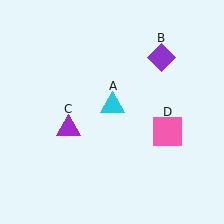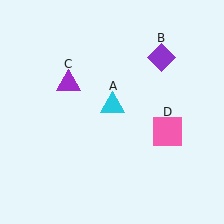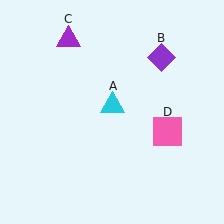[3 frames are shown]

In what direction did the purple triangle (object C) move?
The purple triangle (object C) moved up.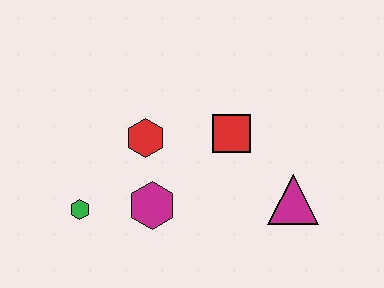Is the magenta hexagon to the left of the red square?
Yes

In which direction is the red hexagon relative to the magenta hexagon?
The red hexagon is above the magenta hexagon.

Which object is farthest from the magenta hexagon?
The magenta triangle is farthest from the magenta hexagon.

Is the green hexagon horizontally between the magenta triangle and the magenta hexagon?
No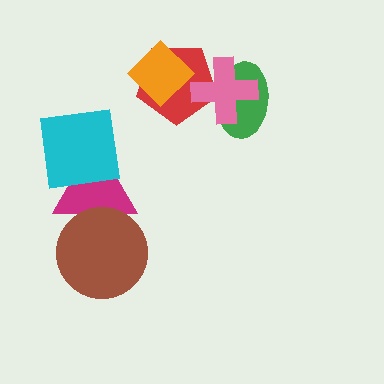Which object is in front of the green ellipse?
The pink cross is in front of the green ellipse.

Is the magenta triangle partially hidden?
Yes, it is partially covered by another shape.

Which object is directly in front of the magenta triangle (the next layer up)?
The brown circle is directly in front of the magenta triangle.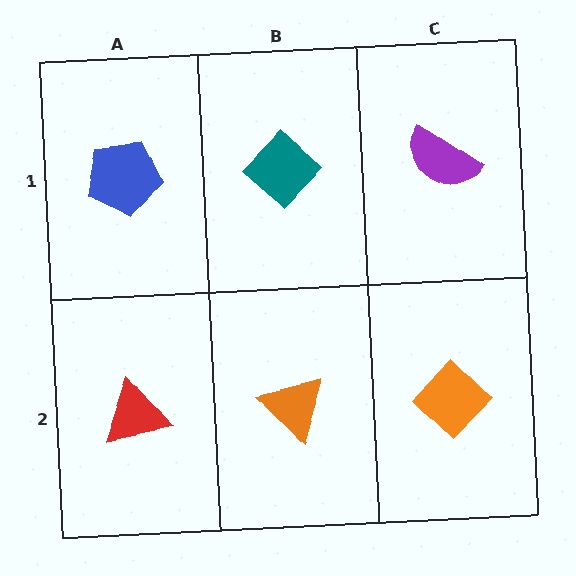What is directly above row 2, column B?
A teal diamond.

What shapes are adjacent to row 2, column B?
A teal diamond (row 1, column B), a red triangle (row 2, column A), an orange diamond (row 2, column C).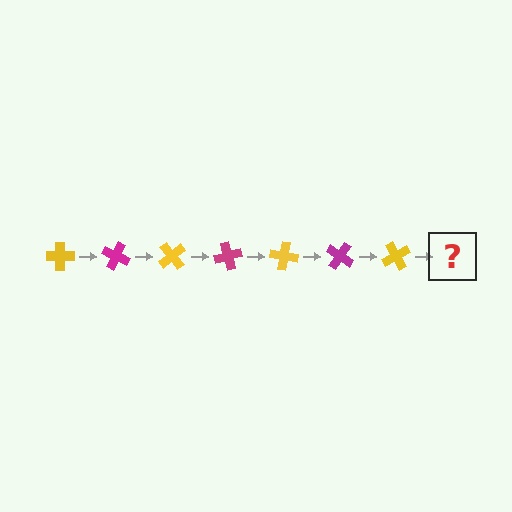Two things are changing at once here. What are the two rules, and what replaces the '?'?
The two rules are that it rotates 25 degrees each step and the color cycles through yellow and magenta. The '?' should be a magenta cross, rotated 175 degrees from the start.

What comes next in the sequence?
The next element should be a magenta cross, rotated 175 degrees from the start.